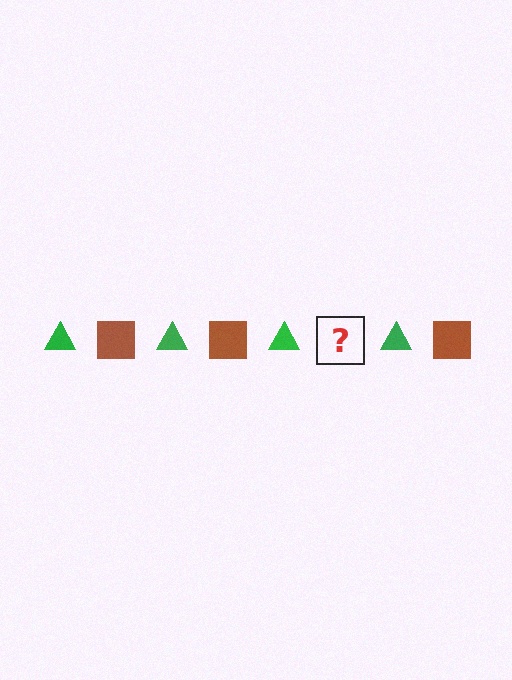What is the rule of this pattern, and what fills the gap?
The rule is that the pattern alternates between green triangle and brown square. The gap should be filled with a brown square.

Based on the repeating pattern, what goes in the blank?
The blank should be a brown square.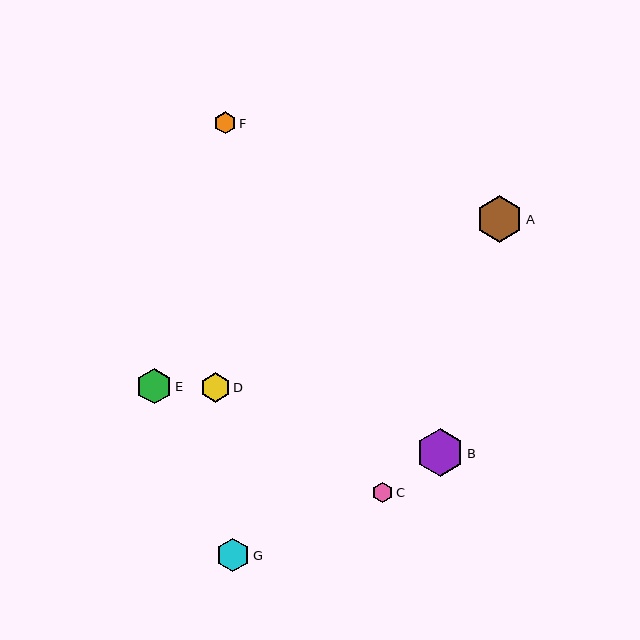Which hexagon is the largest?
Hexagon B is the largest with a size of approximately 48 pixels.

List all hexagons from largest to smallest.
From largest to smallest: B, A, E, G, D, F, C.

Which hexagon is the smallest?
Hexagon C is the smallest with a size of approximately 21 pixels.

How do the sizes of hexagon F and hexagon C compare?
Hexagon F and hexagon C are approximately the same size.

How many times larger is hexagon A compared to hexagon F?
Hexagon A is approximately 2.2 times the size of hexagon F.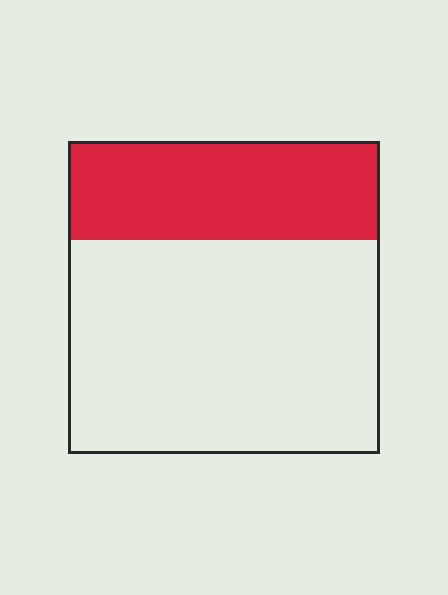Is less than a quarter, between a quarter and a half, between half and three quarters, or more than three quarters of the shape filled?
Between a quarter and a half.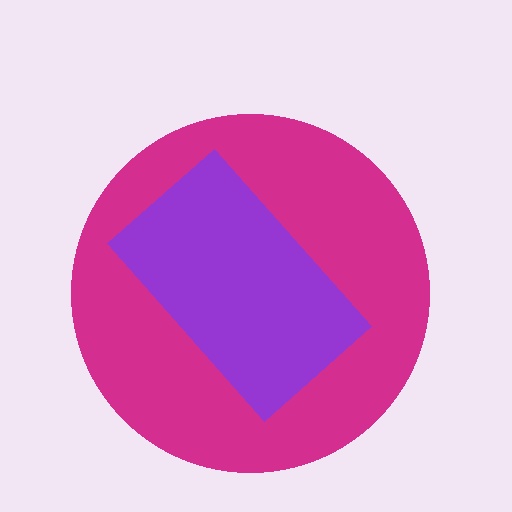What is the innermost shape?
The purple rectangle.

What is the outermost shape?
The magenta circle.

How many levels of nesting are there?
2.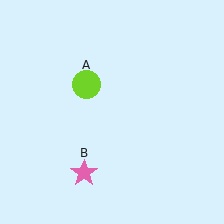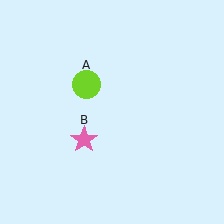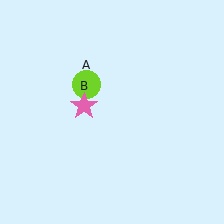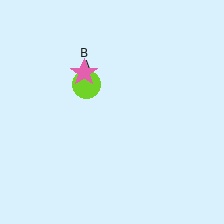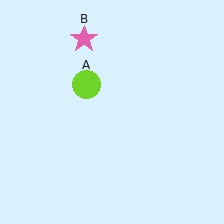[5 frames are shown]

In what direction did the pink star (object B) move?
The pink star (object B) moved up.